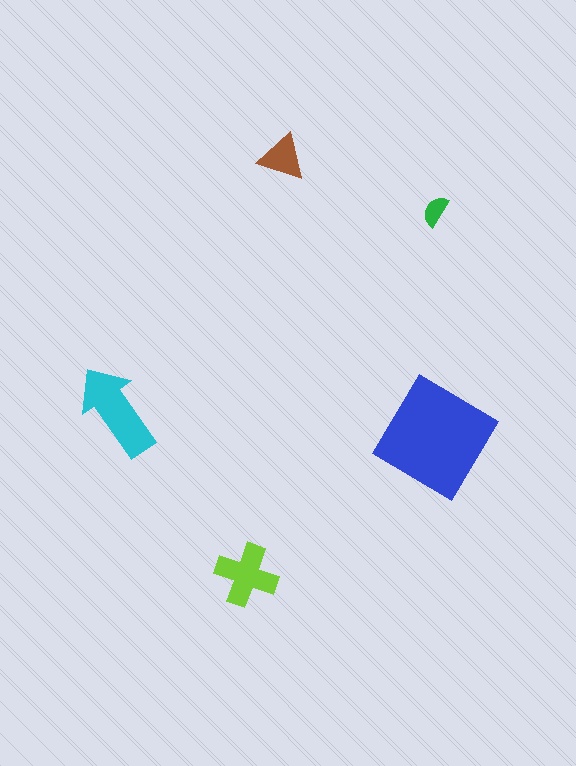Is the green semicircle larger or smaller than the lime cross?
Smaller.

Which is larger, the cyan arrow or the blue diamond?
The blue diamond.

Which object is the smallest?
The green semicircle.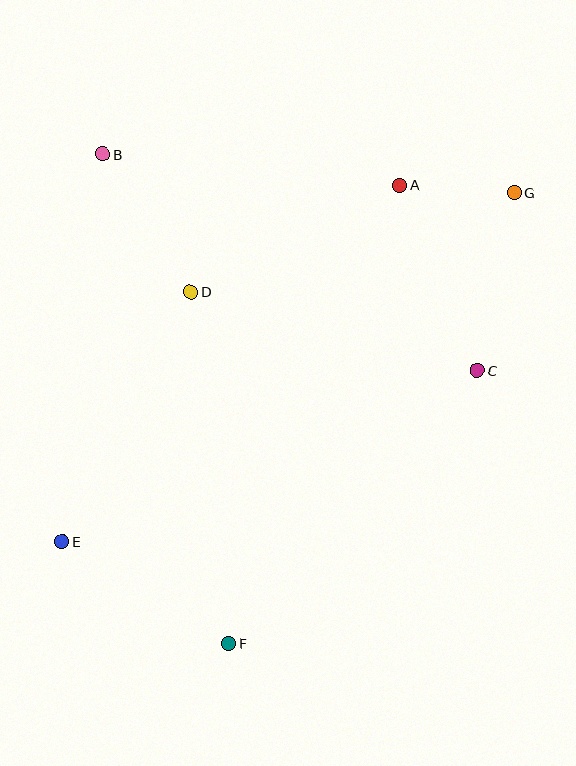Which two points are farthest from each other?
Points E and G are farthest from each other.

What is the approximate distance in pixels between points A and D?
The distance between A and D is approximately 234 pixels.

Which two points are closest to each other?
Points A and G are closest to each other.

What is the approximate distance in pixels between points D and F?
The distance between D and F is approximately 353 pixels.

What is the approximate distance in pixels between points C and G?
The distance between C and G is approximately 181 pixels.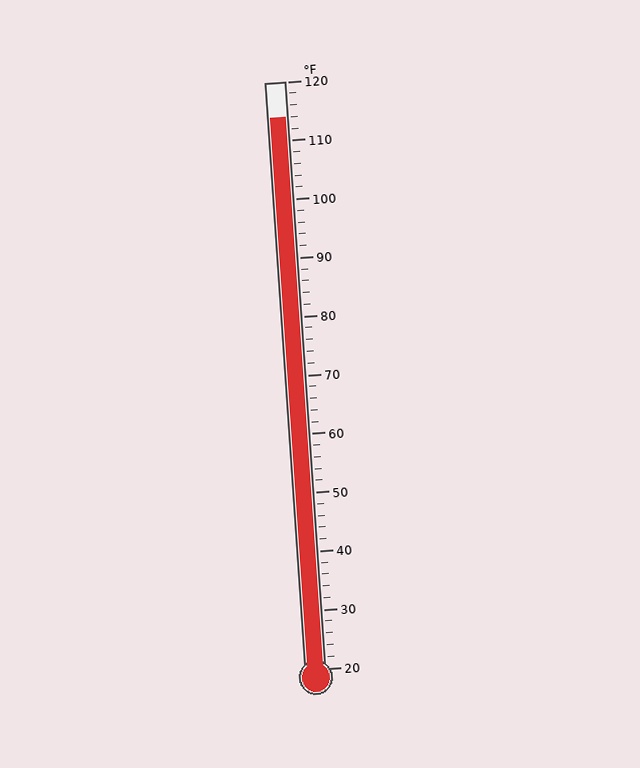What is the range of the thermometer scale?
The thermometer scale ranges from 20°F to 120°F.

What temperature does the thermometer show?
The thermometer shows approximately 114°F.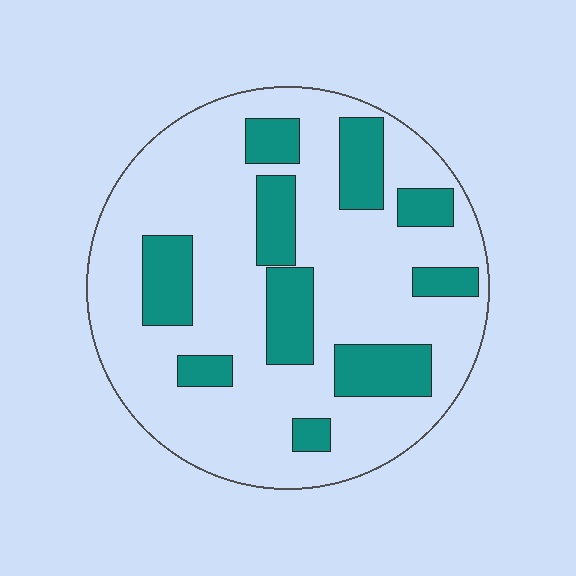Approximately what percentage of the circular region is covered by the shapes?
Approximately 25%.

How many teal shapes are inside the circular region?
10.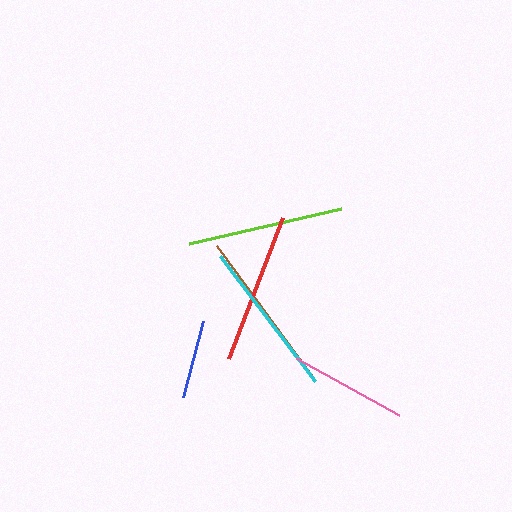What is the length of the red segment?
The red segment is approximately 150 pixels long.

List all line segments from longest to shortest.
From longest to shortest: brown, cyan, lime, red, pink, blue.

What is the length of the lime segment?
The lime segment is approximately 156 pixels long.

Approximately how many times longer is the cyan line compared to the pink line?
The cyan line is approximately 1.3 times the length of the pink line.